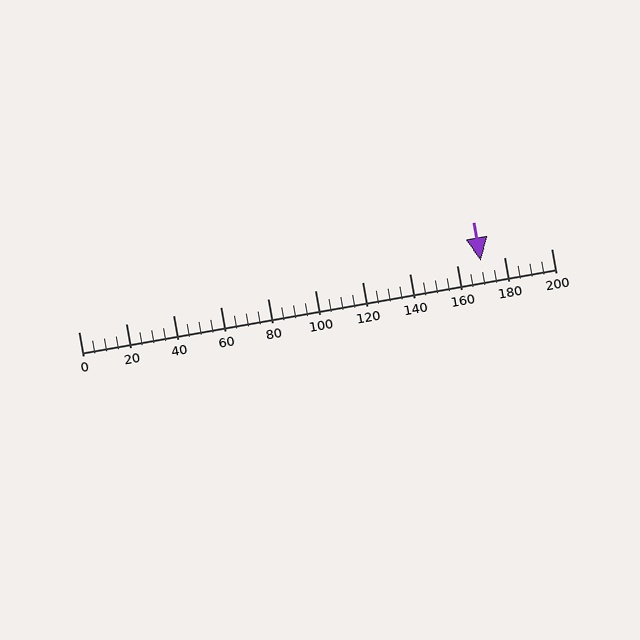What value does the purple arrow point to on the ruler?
The purple arrow points to approximately 170.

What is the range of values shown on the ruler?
The ruler shows values from 0 to 200.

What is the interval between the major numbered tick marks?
The major tick marks are spaced 20 units apart.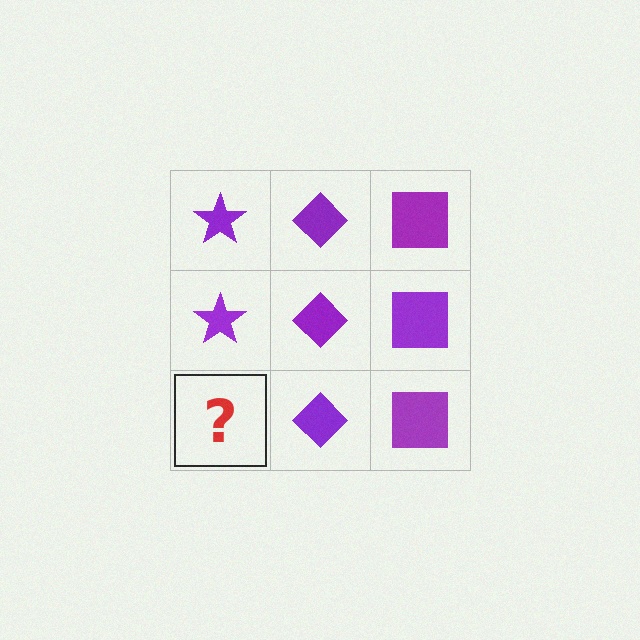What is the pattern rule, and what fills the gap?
The rule is that each column has a consistent shape. The gap should be filled with a purple star.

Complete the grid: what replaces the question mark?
The question mark should be replaced with a purple star.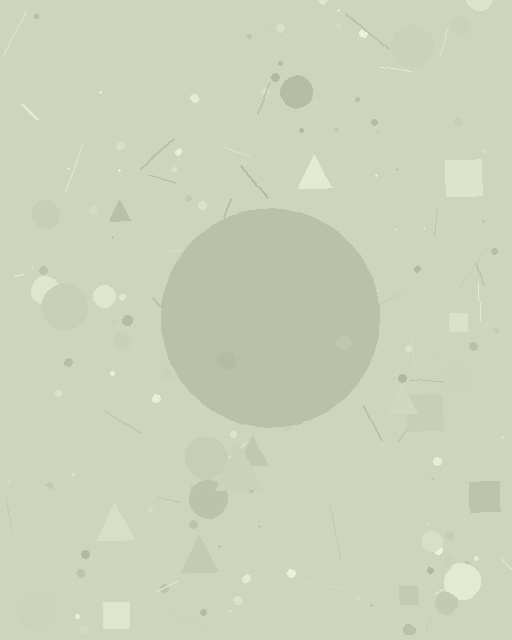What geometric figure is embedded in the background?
A circle is embedded in the background.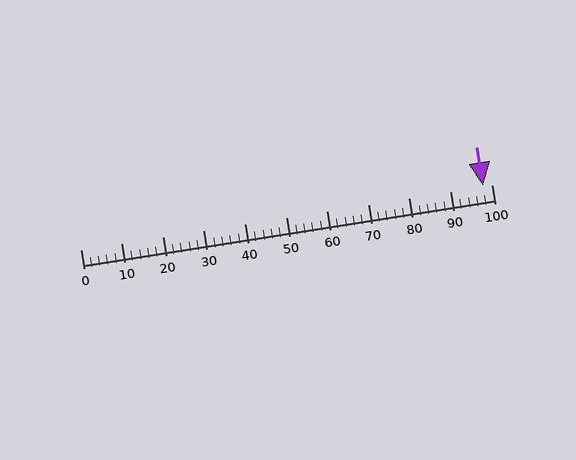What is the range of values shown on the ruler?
The ruler shows values from 0 to 100.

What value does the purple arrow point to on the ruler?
The purple arrow points to approximately 98.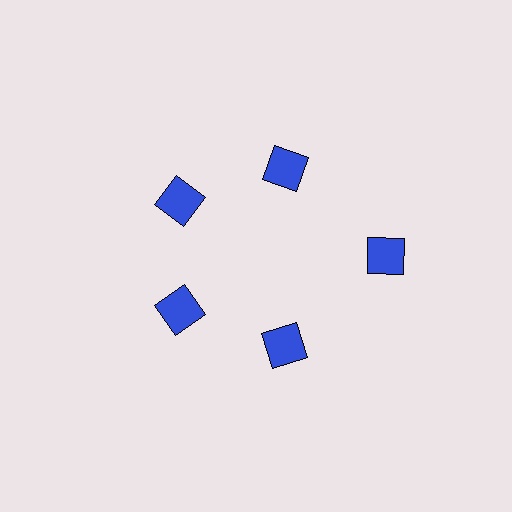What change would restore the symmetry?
The symmetry would be restored by moving it inward, back onto the ring so that all 5 squares sit at equal angles and equal distance from the center.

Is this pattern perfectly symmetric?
No. The 5 blue squares are arranged in a ring, but one element near the 3 o'clock position is pushed outward from the center, breaking the 5-fold rotational symmetry.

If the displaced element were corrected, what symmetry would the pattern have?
It would have 5-fold rotational symmetry — the pattern would map onto itself every 72 degrees.